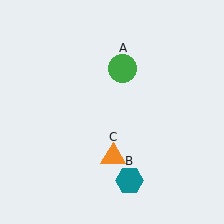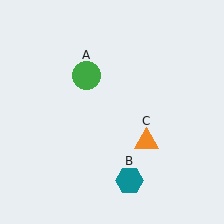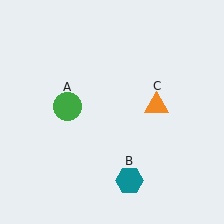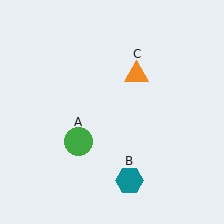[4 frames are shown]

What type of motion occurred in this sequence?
The green circle (object A), orange triangle (object C) rotated counterclockwise around the center of the scene.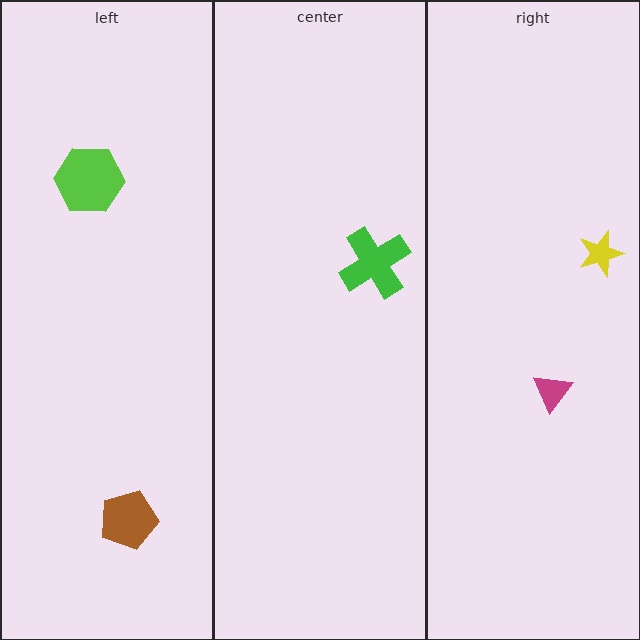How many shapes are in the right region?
2.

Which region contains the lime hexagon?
The left region.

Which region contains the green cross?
The center region.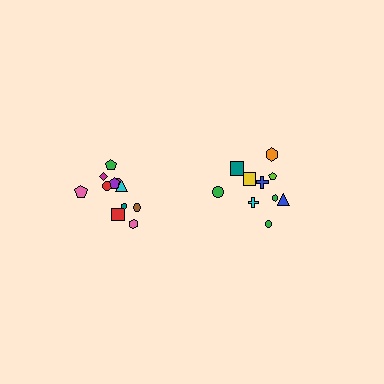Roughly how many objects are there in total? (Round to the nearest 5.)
Roughly 20 objects in total.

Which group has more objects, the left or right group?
The left group.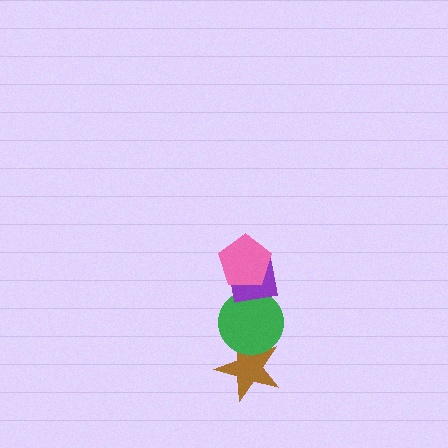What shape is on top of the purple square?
The pink pentagon is on top of the purple square.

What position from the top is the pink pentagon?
The pink pentagon is 1st from the top.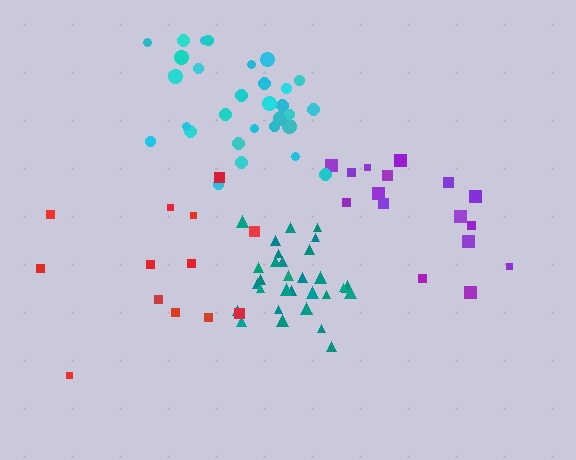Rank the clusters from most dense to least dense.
teal, cyan, purple, red.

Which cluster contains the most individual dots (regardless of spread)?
Cyan (30).